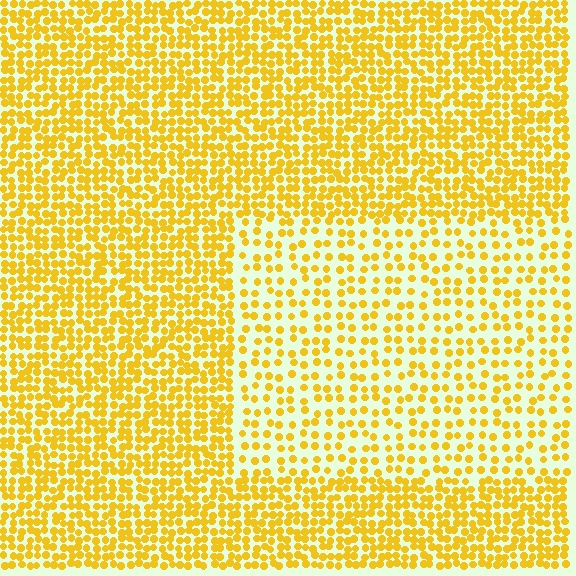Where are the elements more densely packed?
The elements are more densely packed outside the rectangle boundary.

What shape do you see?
I see a rectangle.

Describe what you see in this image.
The image contains small yellow elements arranged at two different densities. A rectangle-shaped region is visible where the elements are less densely packed than the surrounding area.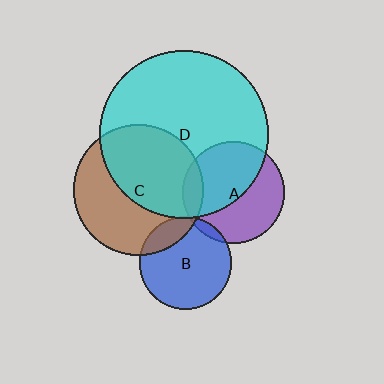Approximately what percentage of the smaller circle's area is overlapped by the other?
Approximately 5%.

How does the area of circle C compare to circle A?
Approximately 1.7 times.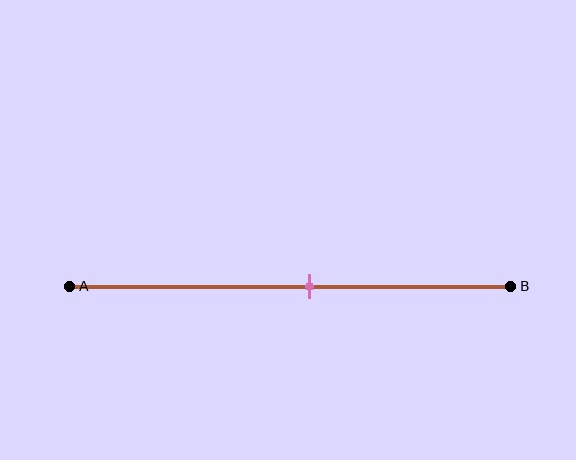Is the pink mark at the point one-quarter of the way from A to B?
No, the mark is at about 55% from A, not at the 25% one-quarter point.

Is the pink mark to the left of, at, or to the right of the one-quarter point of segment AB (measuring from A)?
The pink mark is to the right of the one-quarter point of segment AB.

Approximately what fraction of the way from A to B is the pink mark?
The pink mark is approximately 55% of the way from A to B.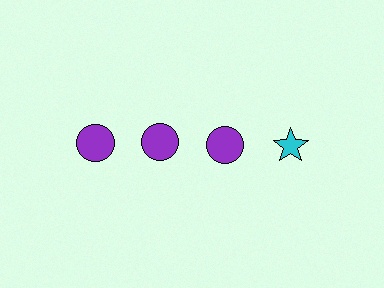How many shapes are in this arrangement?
There are 4 shapes arranged in a grid pattern.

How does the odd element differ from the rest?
It differs in both color (cyan instead of purple) and shape (star instead of circle).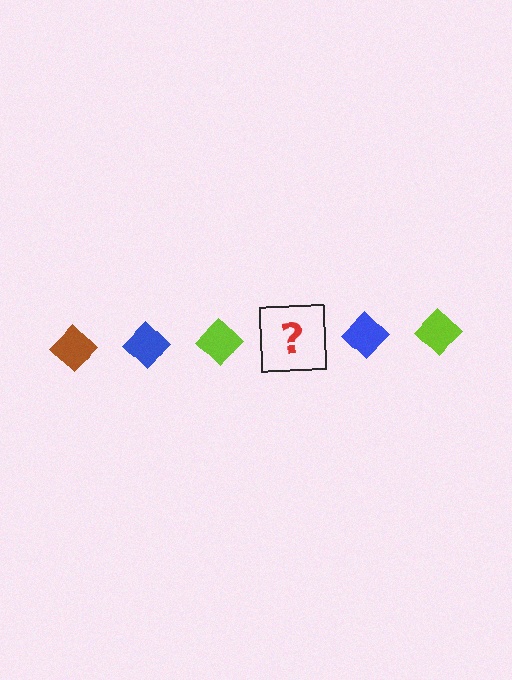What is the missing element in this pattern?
The missing element is a brown diamond.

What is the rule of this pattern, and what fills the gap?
The rule is that the pattern cycles through brown, blue, lime diamonds. The gap should be filled with a brown diamond.